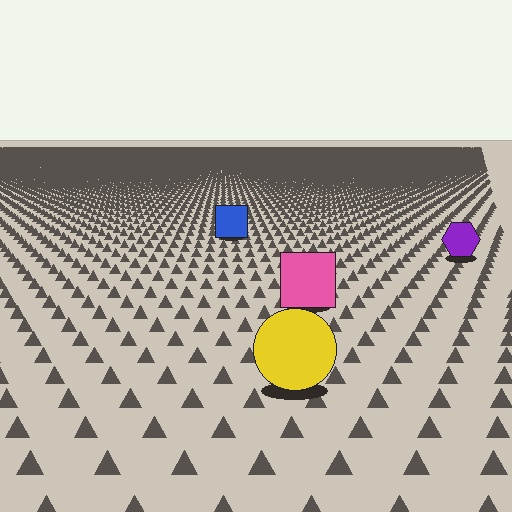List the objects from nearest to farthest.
From nearest to farthest: the yellow circle, the pink square, the purple hexagon, the blue square.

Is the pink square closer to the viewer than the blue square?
Yes. The pink square is closer — you can tell from the texture gradient: the ground texture is coarser near it.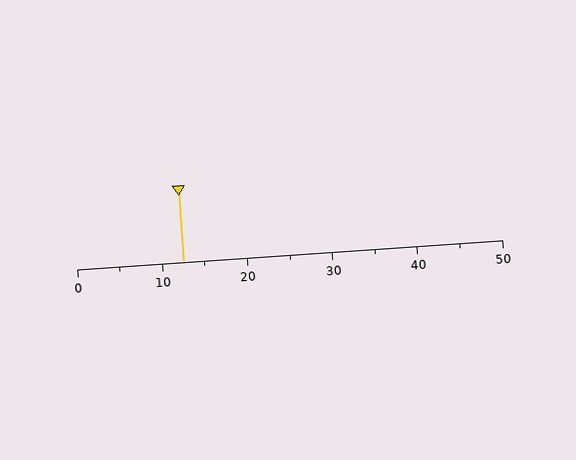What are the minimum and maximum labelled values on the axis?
The axis runs from 0 to 50.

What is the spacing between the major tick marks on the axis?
The major ticks are spaced 10 apart.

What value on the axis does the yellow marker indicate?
The marker indicates approximately 12.5.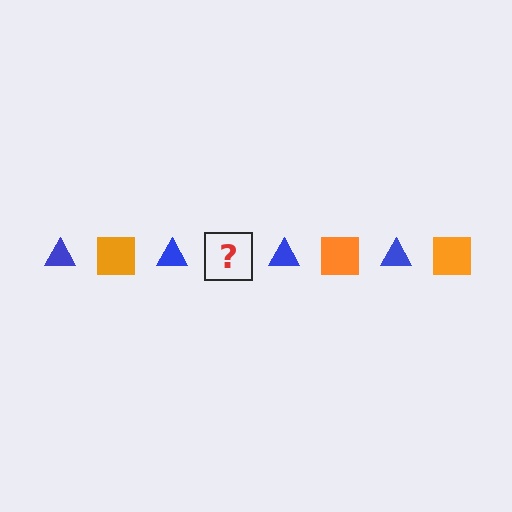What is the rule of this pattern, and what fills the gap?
The rule is that the pattern alternates between blue triangle and orange square. The gap should be filled with an orange square.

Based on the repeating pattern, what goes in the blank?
The blank should be an orange square.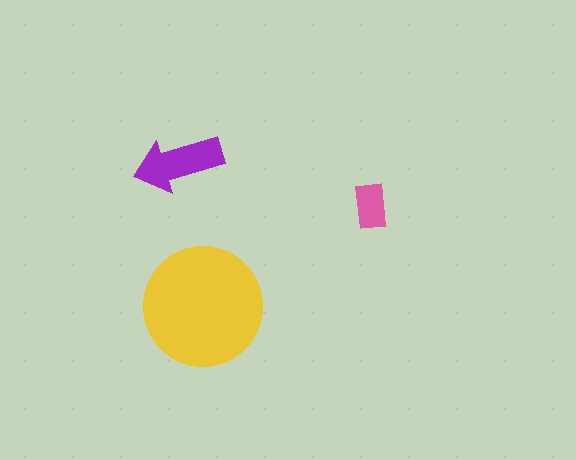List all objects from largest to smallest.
The yellow circle, the purple arrow, the pink rectangle.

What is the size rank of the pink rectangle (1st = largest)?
3rd.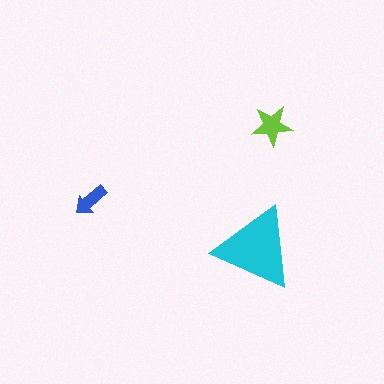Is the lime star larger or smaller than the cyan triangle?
Smaller.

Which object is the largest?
The cyan triangle.